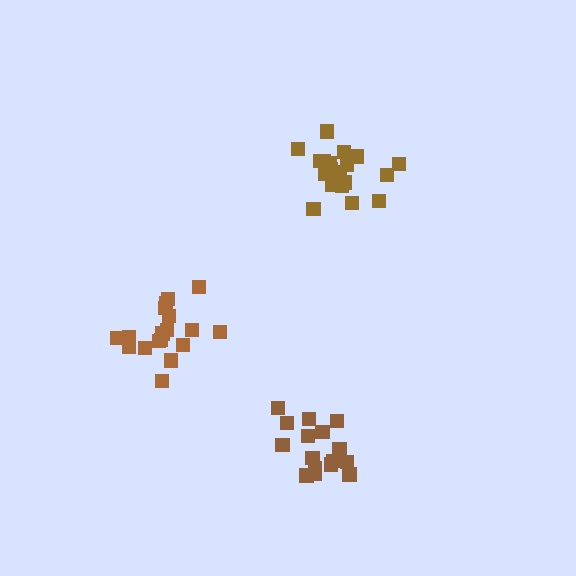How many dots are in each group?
Group 1: 20 dots, Group 2: 18 dots, Group 3: 16 dots (54 total).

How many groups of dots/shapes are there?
There are 3 groups.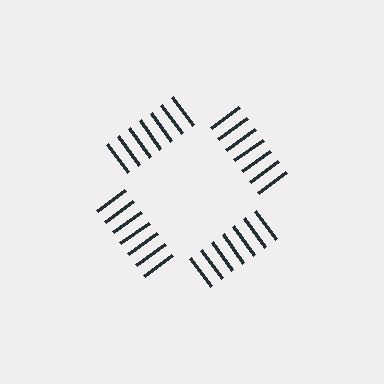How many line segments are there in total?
28 — 7 along each of the 4 edges.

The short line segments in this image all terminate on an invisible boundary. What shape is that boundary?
An illusory square — the line segments terminate on its edges but no continuous stroke is drawn.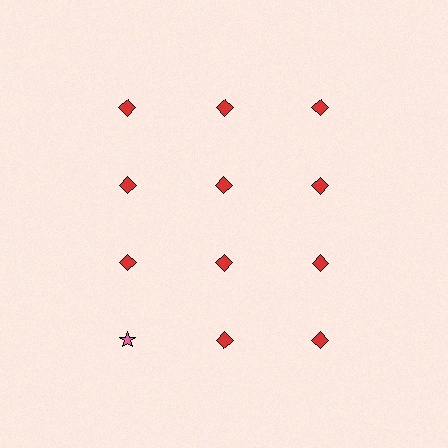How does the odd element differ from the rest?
It differs in both color (pink instead of red) and shape (star instead of diamond).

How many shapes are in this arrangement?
There are 12 shapes arranged in a grid pattern.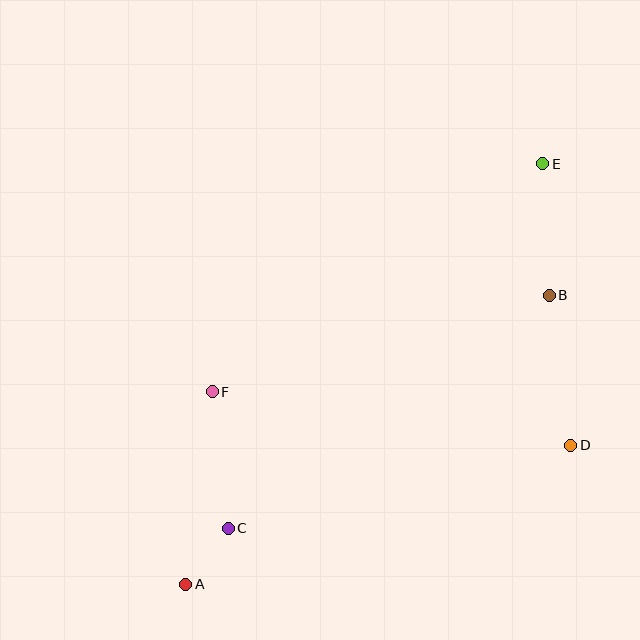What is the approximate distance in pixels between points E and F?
The distance between E and F is approximately 402 pixels.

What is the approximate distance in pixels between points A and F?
The distance between A and F is approximately 194 pixels.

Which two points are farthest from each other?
Points A and E are farthest from each other.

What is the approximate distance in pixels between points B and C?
The distance between B and C is approximately 397 pixels.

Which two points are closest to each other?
Points A and C are closest to each other.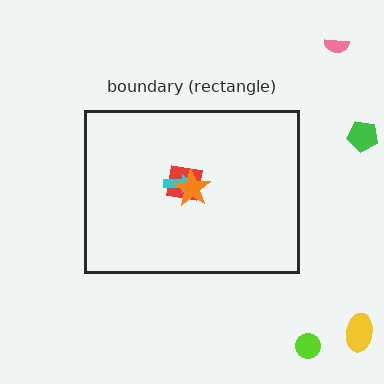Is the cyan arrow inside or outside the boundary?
Inside.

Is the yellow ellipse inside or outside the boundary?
Outside.